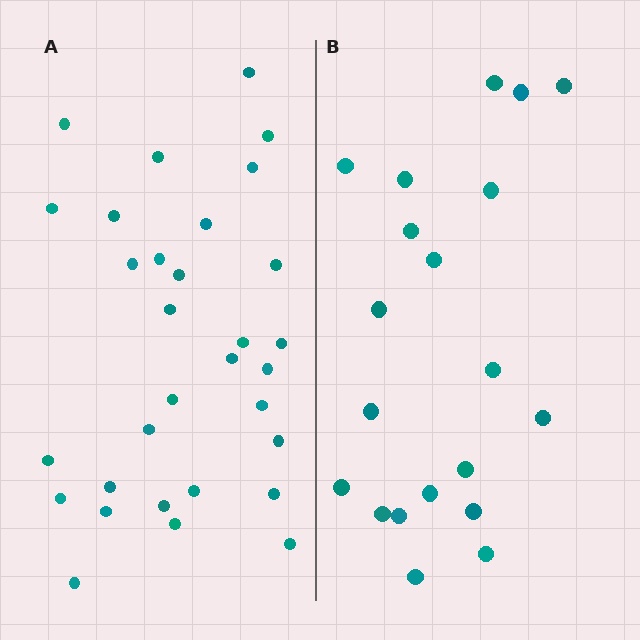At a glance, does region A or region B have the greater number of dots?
Region A (the left region) has more dots.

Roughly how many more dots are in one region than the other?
Region A has roughly 12 or so more dots than region B.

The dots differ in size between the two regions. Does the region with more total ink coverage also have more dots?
No. Region B has more total ink coverage because its dots are larger, but region A actually contains more individual dots. Total area can be misleading — the number of items is what matters here.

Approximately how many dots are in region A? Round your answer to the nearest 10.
About 30 dots. (The exact count is 31, which rounds to 30.)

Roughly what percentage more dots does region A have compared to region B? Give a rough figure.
About 55% more.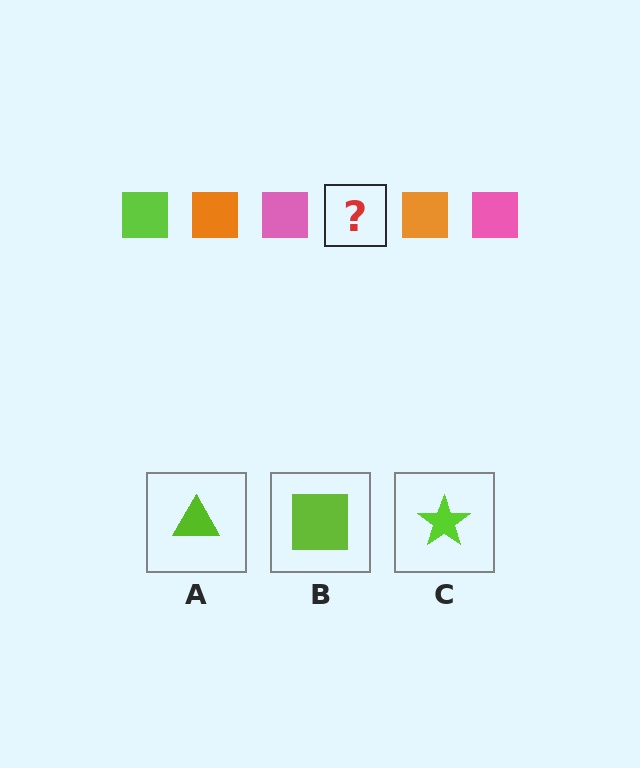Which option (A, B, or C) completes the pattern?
B.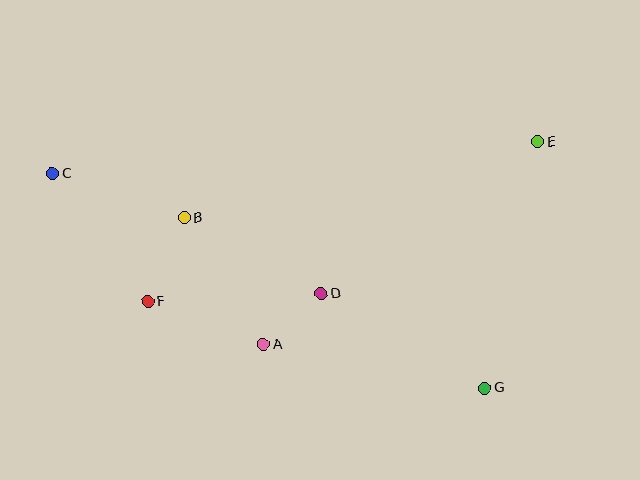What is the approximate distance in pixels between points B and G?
The distance between B and G is approximately 345 pixels.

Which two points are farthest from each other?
Points C and E are farthest from each other.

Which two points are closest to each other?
Points A and D are closest to each other.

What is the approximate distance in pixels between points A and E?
The distance between A and E is approximately 340 pixels.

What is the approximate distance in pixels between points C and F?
The distance between C and F is approximately 160 pixels.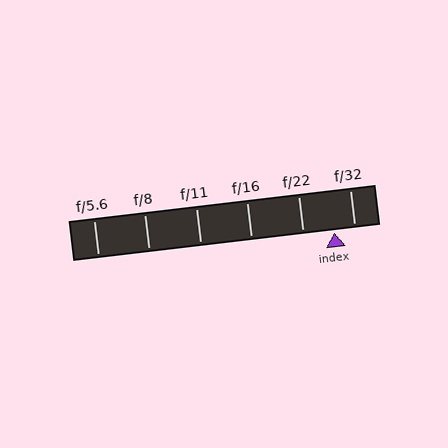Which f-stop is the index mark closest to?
The index mark is closest to f/32.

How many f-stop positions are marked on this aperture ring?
There are 6 f-stop positions marked.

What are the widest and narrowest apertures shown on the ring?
The widest aperture shown is f/5.6 and the narrowest is f/32.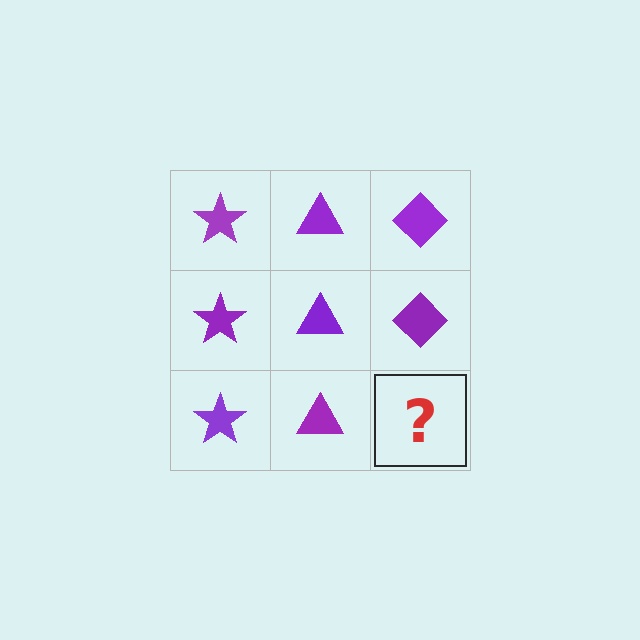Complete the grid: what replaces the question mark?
The question mark should be replaced with a purple diamond.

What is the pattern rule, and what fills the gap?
The rule is that each column has a consistent shape. The gap should be filled with a purple diamond.